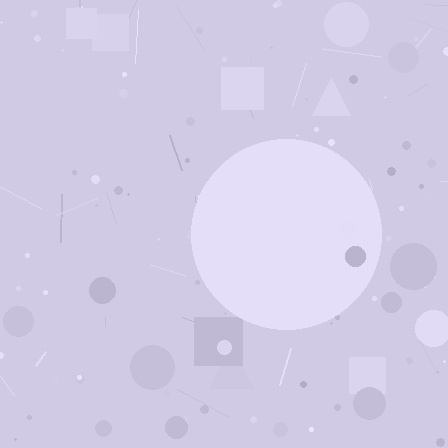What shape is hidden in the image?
A circle is hidden in the image.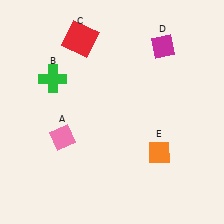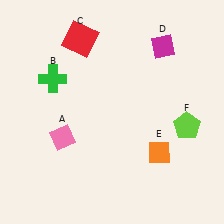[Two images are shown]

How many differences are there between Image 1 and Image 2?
There is 1 difference between the two images.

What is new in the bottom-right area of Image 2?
A lime pentagon (F) was added in the bottom-right area of Image 2.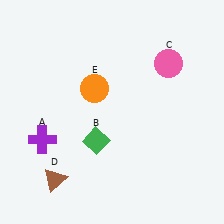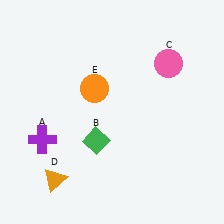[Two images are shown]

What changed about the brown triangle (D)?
In Image 1, D is brown. In Image 2, it changed to orange.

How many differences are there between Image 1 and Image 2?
There is 1 difference between the two images.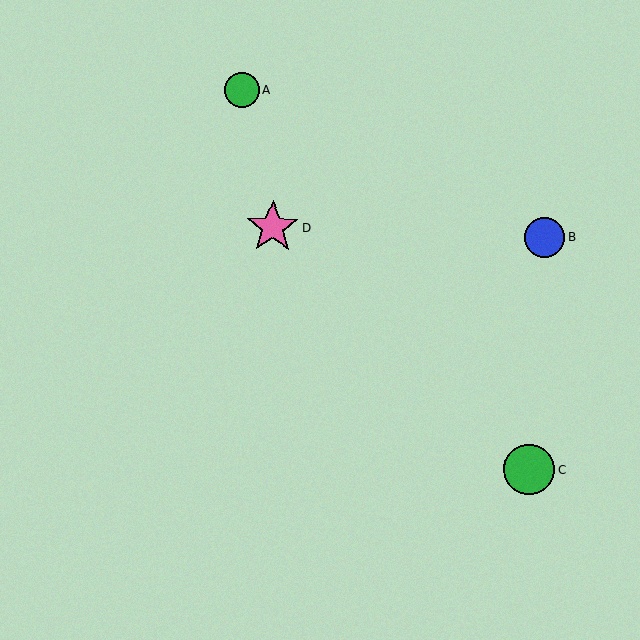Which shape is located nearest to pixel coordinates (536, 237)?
The blue circle (labeled B) at (545, 237) is nearest to that location.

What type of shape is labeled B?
Shape B is a blue circle.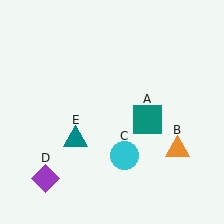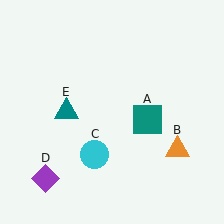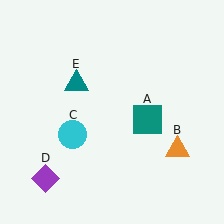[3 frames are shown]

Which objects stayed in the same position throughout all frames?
Teal square (object A) and orange triangle (object B) and purple diamond (object D) remained stationary.